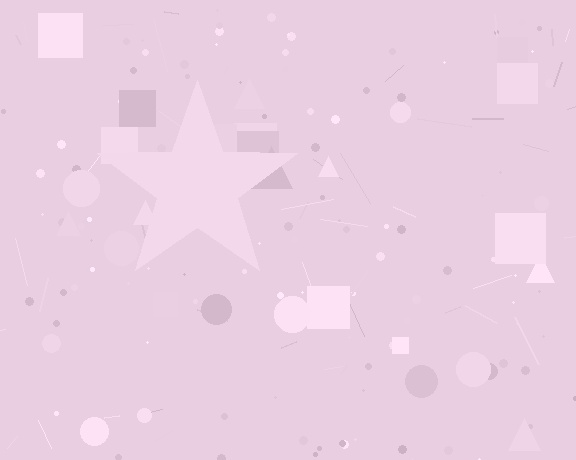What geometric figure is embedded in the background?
A star is embedded in the background.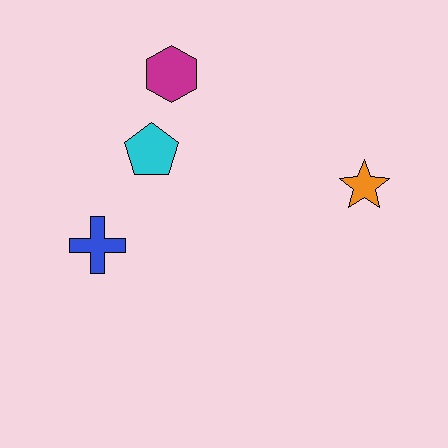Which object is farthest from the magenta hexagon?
The orange star is farthest from the magenta hexagon.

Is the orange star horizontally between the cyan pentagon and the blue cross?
No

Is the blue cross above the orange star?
No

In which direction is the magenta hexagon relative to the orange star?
The magenta hexagon is to the left of the orange star.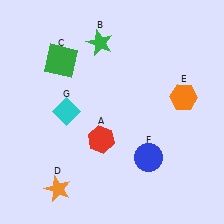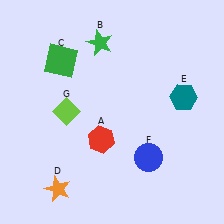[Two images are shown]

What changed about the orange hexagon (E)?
In Image 1, E is orange. In Image 2, it changed to teal.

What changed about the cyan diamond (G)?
In Image 1, G is cyan. In Image 2, it changed to lime.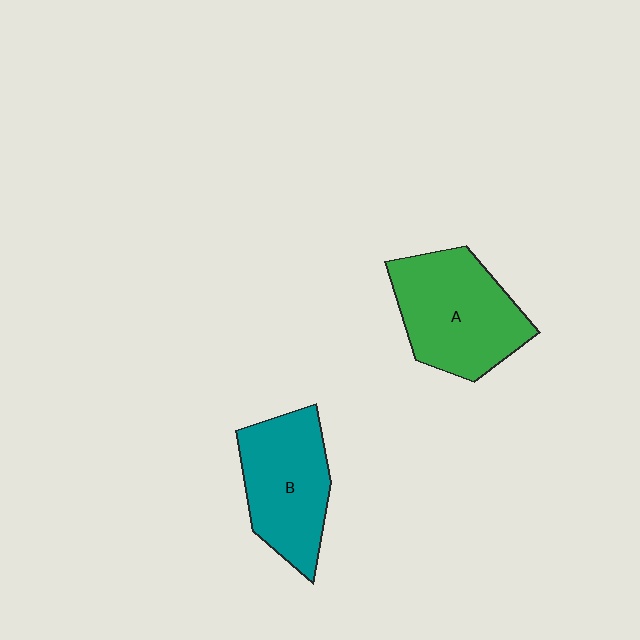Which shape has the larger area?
Shape A (green).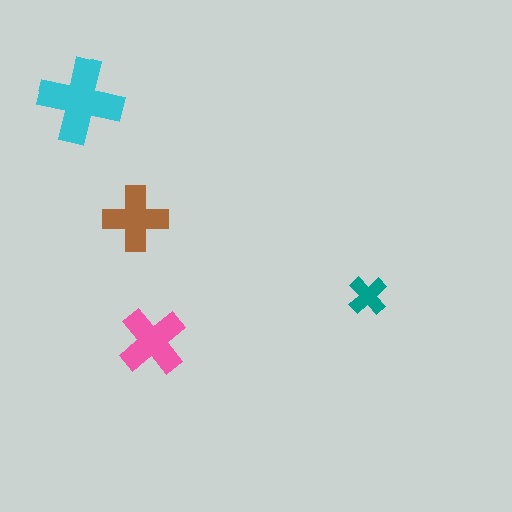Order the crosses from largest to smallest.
the cyan one, the pink one, the brown one, the teal one.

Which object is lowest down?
The pink cross is bottommost.